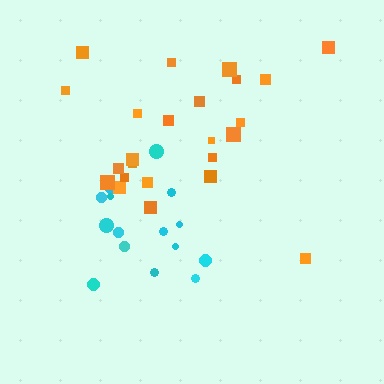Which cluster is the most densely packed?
Orange.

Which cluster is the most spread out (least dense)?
Cyan.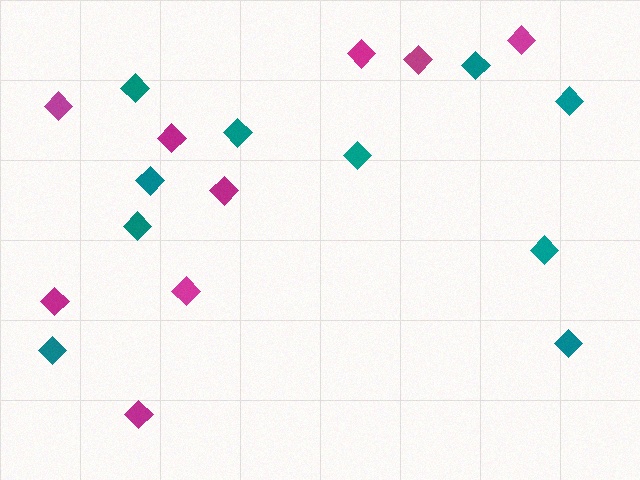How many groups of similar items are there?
There are 2 groups: one group of magenta diamonds (9) and one group of teal diamonds (10).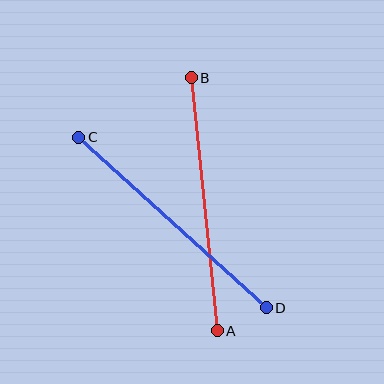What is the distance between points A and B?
The distance is approximately 255 pixels.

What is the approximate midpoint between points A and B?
The midpoint is at approximately (204, 204) pixels.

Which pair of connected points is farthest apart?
Points A and B are farthest apart.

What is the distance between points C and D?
The distance is approximately 254 pixels.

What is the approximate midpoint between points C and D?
The midpoint is at approximately (172, 223) pixels.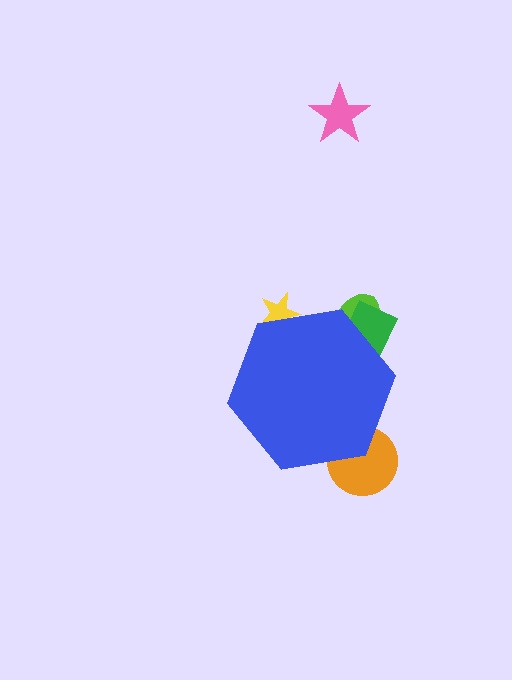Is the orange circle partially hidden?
Yes, the orange circle is partially hidden behind the blue hexagon.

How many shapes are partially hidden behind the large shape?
4 shapes are partially hidden.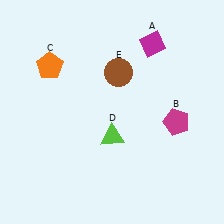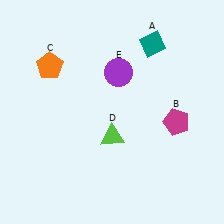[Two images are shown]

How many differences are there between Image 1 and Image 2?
There are 2 differences between the two images.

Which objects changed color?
A changed from magenta to teal. E changed from brown to purple.